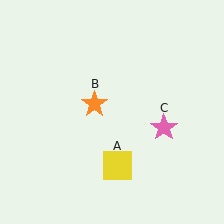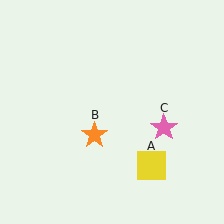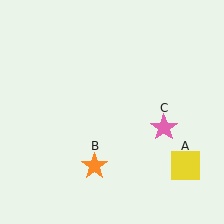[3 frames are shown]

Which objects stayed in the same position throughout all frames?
Pink star (object C) remained stationary.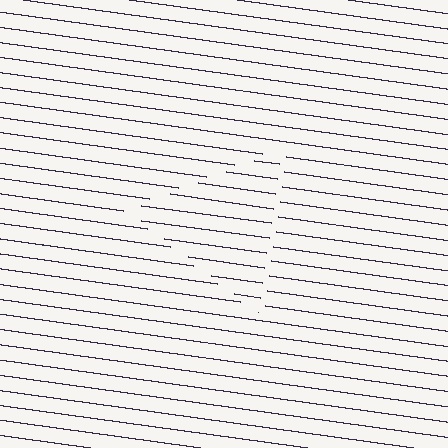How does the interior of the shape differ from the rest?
The interior of the shape contains the same grating, shifted by half a period — the contour is defined by the phase discontinuity where line-ends from the inner and outer gratings abut.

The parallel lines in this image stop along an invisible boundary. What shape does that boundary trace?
An illusory triangle. The interior of the shape contains the same grating, shifted by half a period — the contour is defined by the phase discontinuity where line-ends from the inner and outer gratings abut.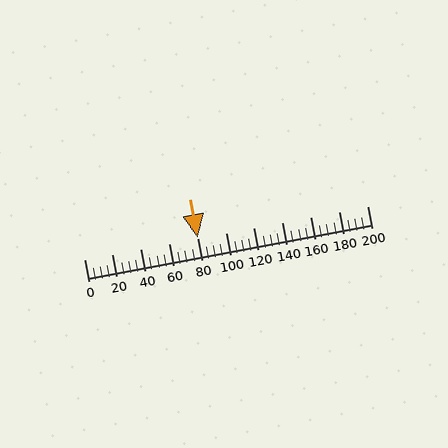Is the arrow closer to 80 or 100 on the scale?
The arrow is closer to 80.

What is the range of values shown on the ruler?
The ruler shows values from 0 to 200.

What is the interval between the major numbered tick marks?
The major tick marks are spaced 20 units apart.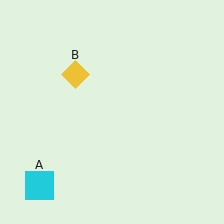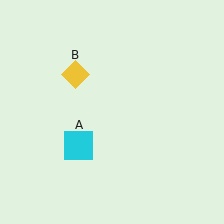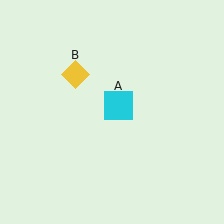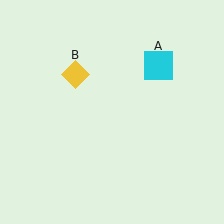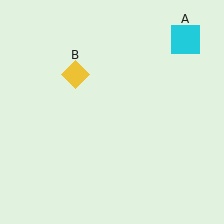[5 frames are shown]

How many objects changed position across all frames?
1 object changed position: cyan square (object A).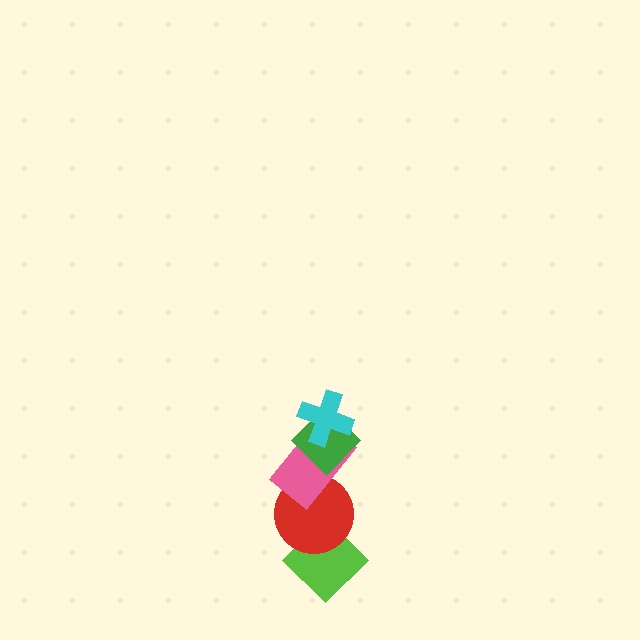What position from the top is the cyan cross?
The cyan cross is 1st from the top.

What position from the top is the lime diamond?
The lime diamond is 5th from the top.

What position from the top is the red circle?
The red circle is 4th from the top.